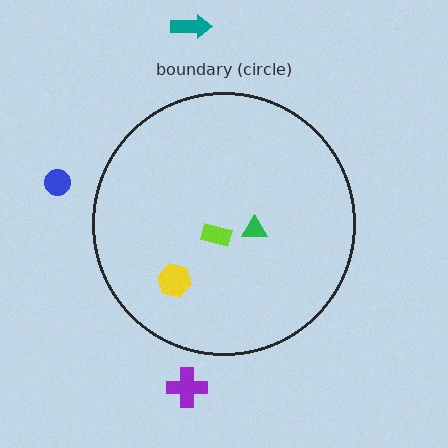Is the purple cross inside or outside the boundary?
Outside.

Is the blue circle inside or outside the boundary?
Outside.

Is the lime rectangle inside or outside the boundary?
Inside.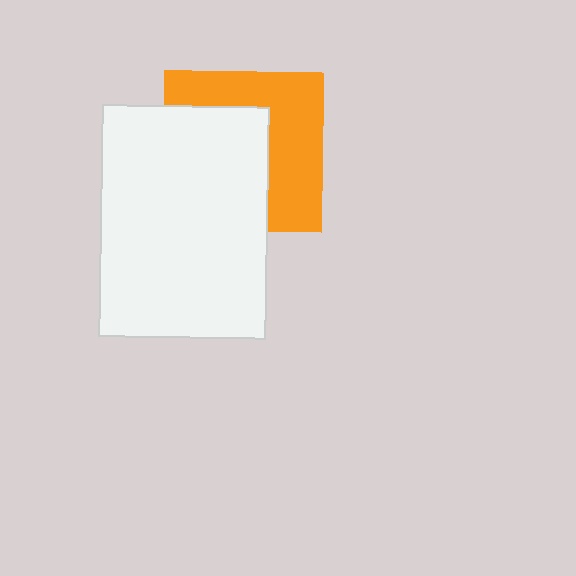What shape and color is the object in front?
The object in front is a white rectangle.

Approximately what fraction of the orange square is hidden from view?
Roughly 51% of the orange square is hidden behind the white rectangle.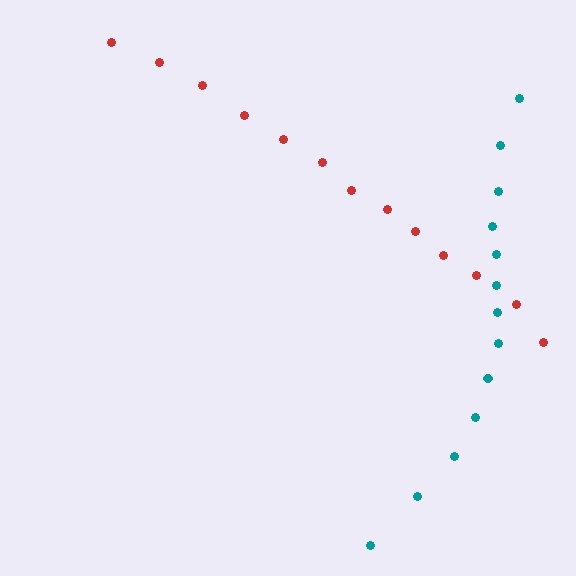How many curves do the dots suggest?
There are 2 distinct paths.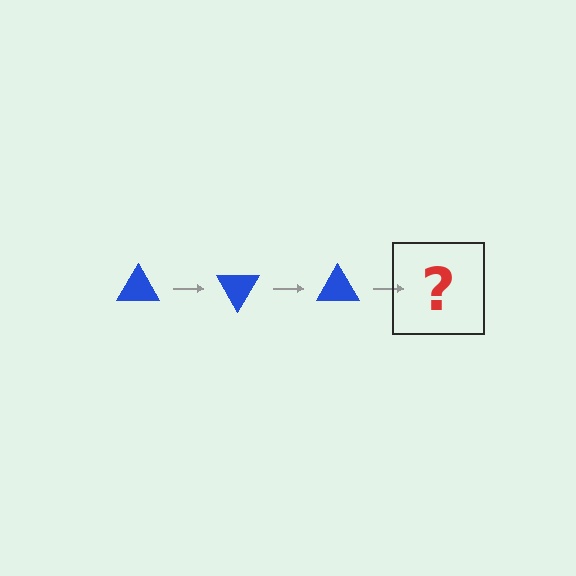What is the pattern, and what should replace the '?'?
The pattern is that the triangle rotates 60 degrees each step. The '?' should be a blue triangle rotated 180 degrees.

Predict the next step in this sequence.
The next step is a blue triangle rotated 180 degrees.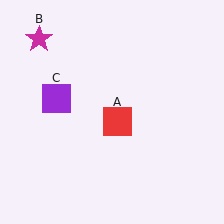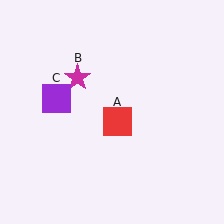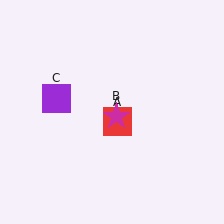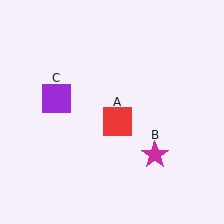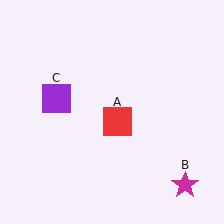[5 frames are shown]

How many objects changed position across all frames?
1 object changed position: magenta star (object B).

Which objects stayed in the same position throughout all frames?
Red square (object A) and purple square (object C) remained stationary.